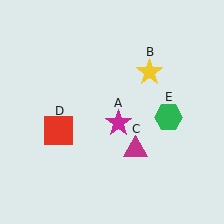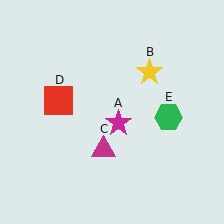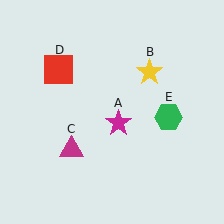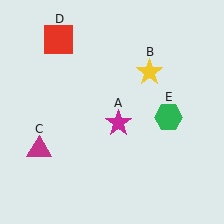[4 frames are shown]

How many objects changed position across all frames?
2 objects changed position: magenta triangle (object C), red square (object D).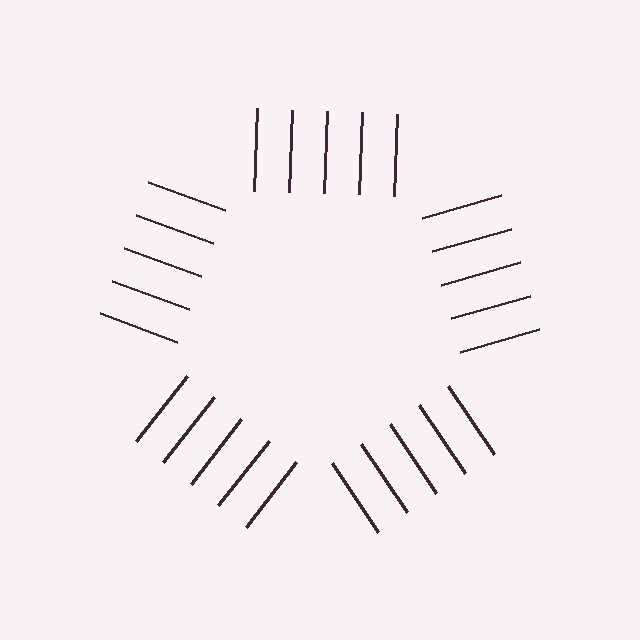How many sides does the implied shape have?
5 sides — the line-ends trace a pentagon.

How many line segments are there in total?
25 — 5 along each of the 5 edges.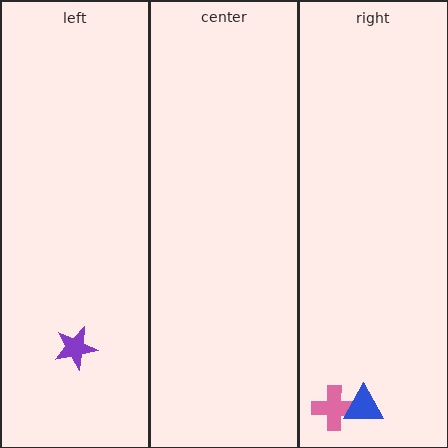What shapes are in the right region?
The pink cross, the blue triangle.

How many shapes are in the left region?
1.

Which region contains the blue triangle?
The right region.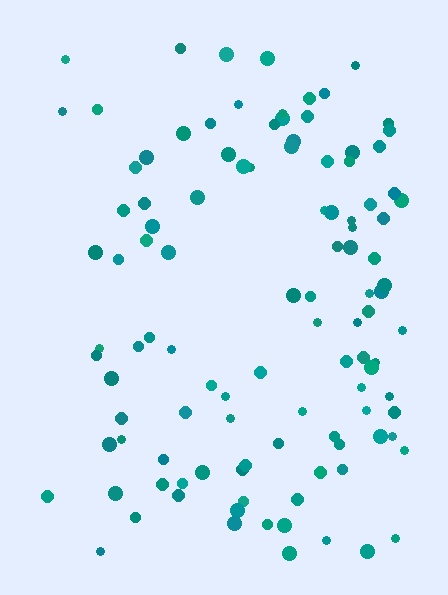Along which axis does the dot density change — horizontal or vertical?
Horizontal.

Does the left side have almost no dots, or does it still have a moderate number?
Still a moderate number, just noticeably fewer than the right.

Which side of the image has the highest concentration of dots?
The right.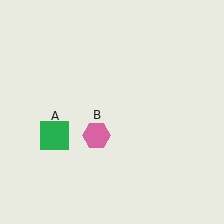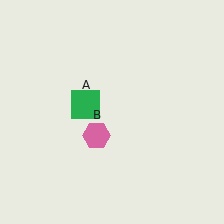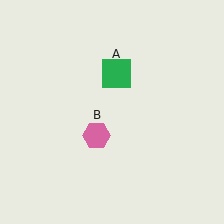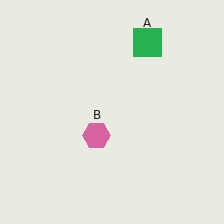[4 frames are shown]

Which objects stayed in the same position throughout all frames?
Pink hexagon (object B) remained stationary.